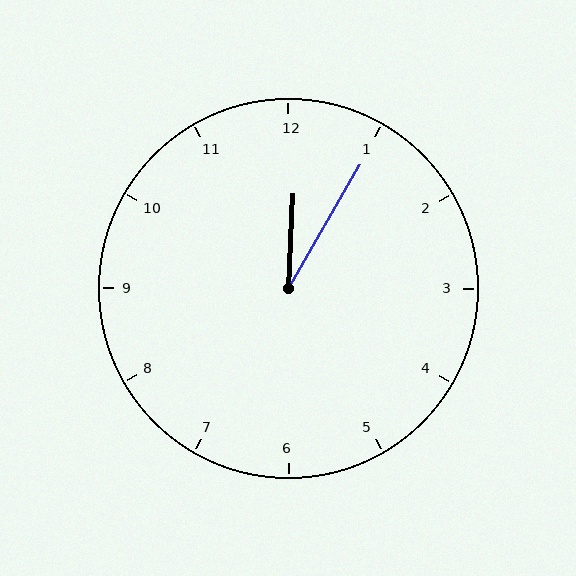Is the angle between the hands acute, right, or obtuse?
It is acute.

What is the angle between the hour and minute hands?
Approximately 28 degrees.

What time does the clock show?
12:05.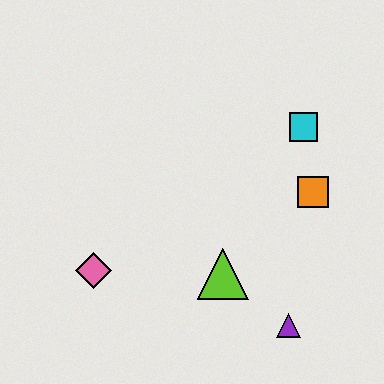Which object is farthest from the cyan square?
The pink diamond is farthest from the cyan square.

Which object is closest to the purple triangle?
The lime triangle is closest to the purple triangle.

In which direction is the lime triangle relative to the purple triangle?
The lime triangle is to the left of the purple triangle.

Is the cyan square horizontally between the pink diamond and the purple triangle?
No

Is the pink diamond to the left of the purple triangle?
Yes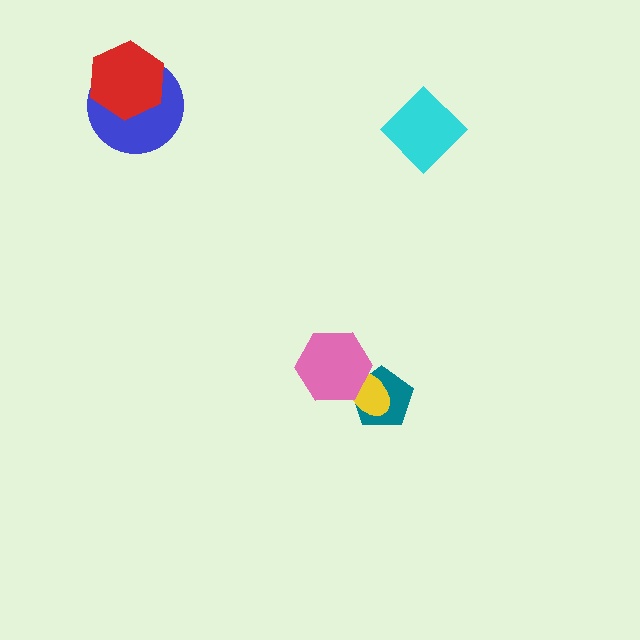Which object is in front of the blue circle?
The red hexagon is in front of the blue circle.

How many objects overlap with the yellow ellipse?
2 objects overlap with the yellow ellipse.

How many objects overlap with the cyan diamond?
0 objects overlap with the cyan diamond.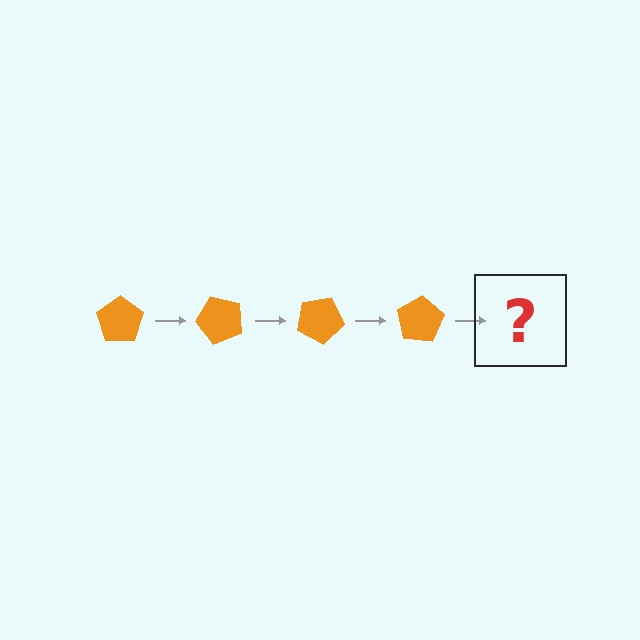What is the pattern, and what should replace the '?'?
The pattern is that the pentagon rotates 50 degrees each step. The '?' should be an orange pentagon rotated 200 degrees.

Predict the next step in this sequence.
The next step is an orange pentagon rotated 200 degrees.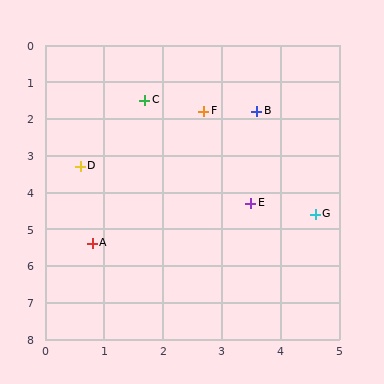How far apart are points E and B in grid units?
Points E and B are about 2.5 grid units apart.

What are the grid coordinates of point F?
Point F is at approximately (2.7, 1.8).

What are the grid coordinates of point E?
Point E is at approximately (3.5, 4.3).